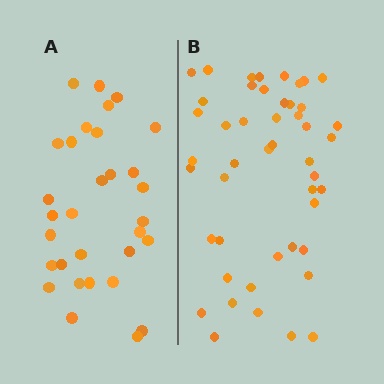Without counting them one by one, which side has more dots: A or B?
Region B (the right region) has more dots.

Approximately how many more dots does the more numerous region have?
Region B has approximately 15 more dots than region A.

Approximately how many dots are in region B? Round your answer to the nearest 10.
About 50 dots. (The exact count is 47, which rounds to 50.)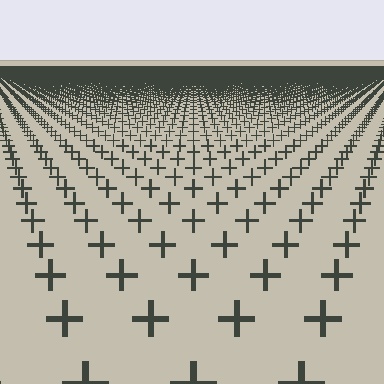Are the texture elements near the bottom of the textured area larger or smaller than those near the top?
Larger. Near the bottom, elements are closer to the viewer and appear at a bigger on-screen size.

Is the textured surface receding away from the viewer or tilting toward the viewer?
The surface is receding away from the viewer. Texture elements get smaller and denser toward the top.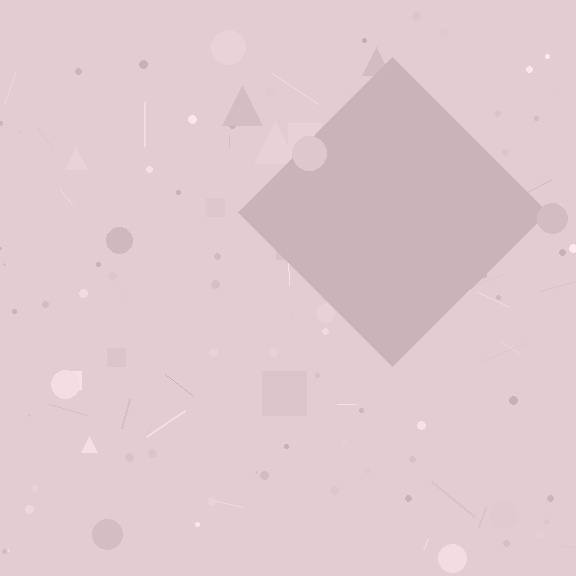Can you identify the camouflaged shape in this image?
The camouflaged shape is a diamond.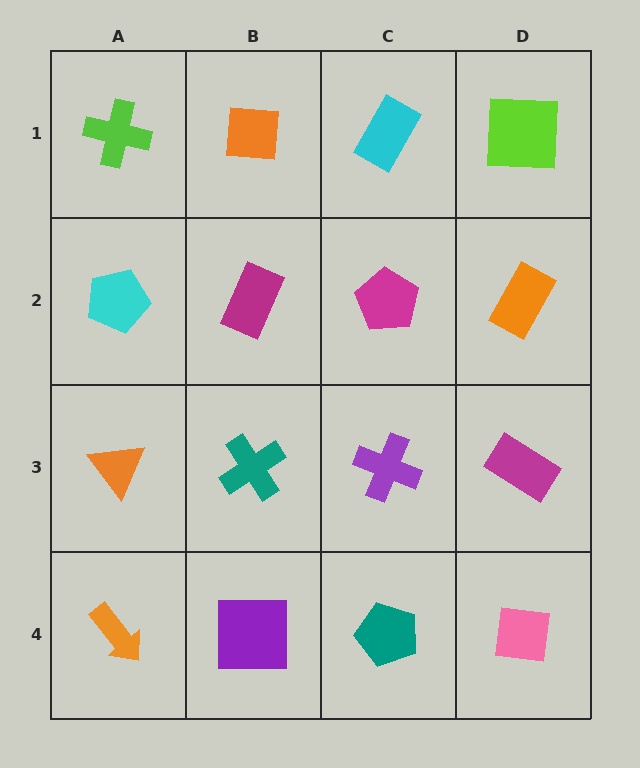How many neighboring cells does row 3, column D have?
3.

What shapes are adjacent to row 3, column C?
A magenta pentagon (row 2, column C), a teal pentagon (row 4, column C), a teal cross (row 3, column B), a magenta rectangle (row 3, column D).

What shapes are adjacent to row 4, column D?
A magenta rectangle (row 3, column D), a teal pentagon (row 4, column C).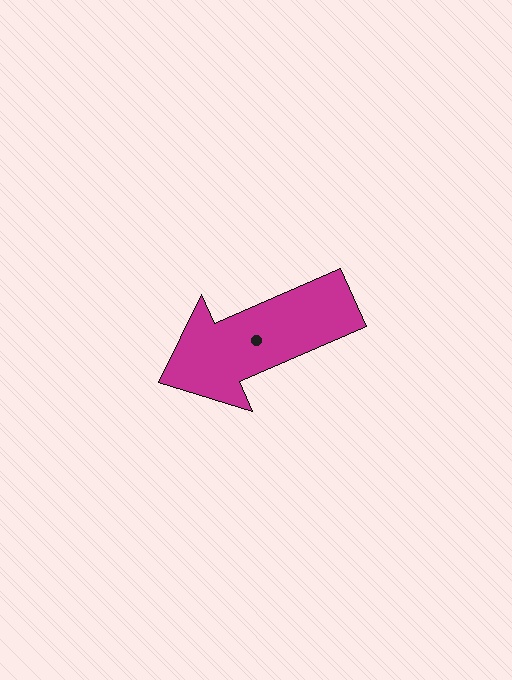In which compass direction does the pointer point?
Southwest.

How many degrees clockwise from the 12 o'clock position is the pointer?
Approximately 247 degrees.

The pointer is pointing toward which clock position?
Roughly 8 o'clock.